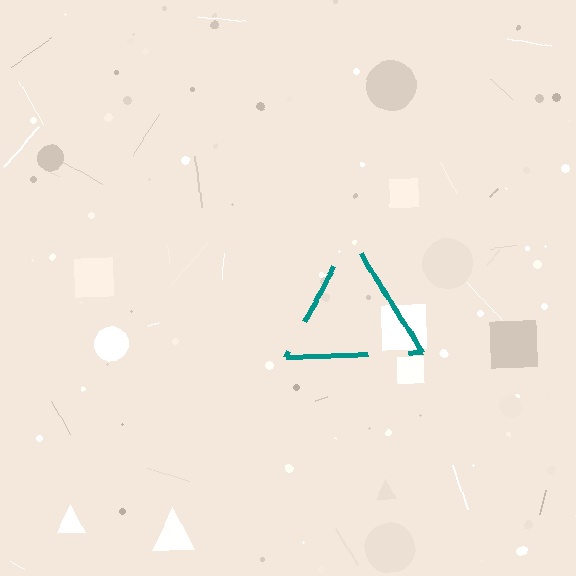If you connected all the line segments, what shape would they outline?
They would outline a triangle.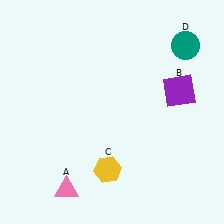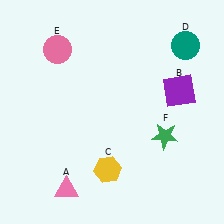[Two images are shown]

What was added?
A pink circle (E), a green star (F) were added in Image 2.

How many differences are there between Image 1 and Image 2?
There are 2 differences between the two images.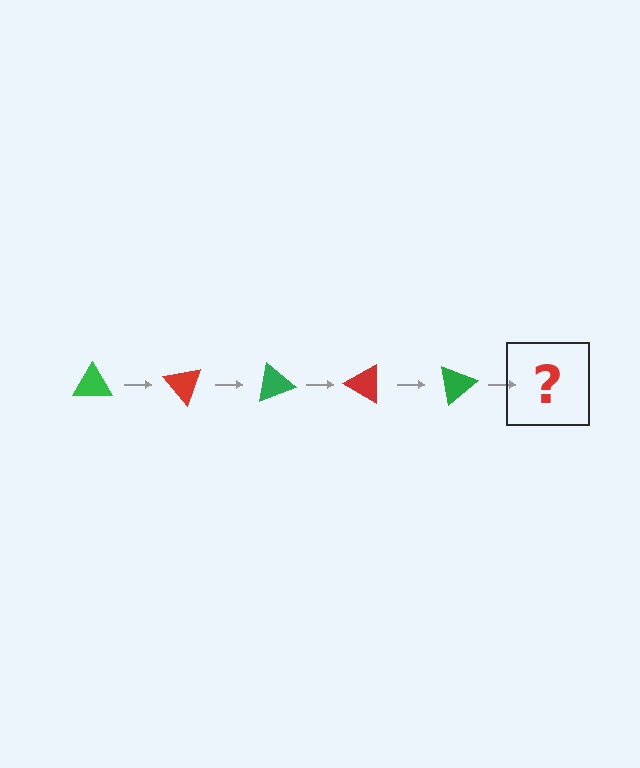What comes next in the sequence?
The next element should be a red triangle, rotated 250 degrees from the start.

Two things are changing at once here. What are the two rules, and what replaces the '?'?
The two rules are that it rotates 50 degrees each step and the color cycles through green and red. The '?' should be a red triangle, rotated 250 degrees from the start.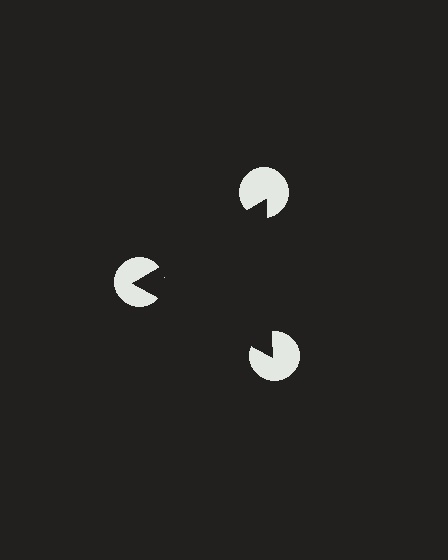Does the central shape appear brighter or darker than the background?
It typically appears slightly darker than the background, even though no actual brightness change is drawn.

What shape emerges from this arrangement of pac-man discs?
An illusory triangle — its edges are inferred from the aligned wedge cuts in the pac-man discs, not physically drawn.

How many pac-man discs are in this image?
There are 3 — one at each vertex of the illusory triangle.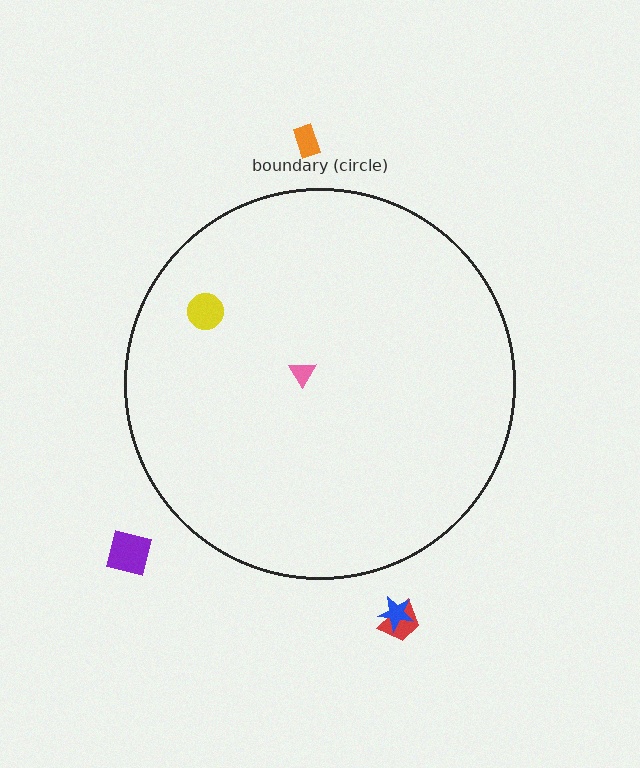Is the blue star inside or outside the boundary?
Outside.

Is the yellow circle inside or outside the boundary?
Inside.